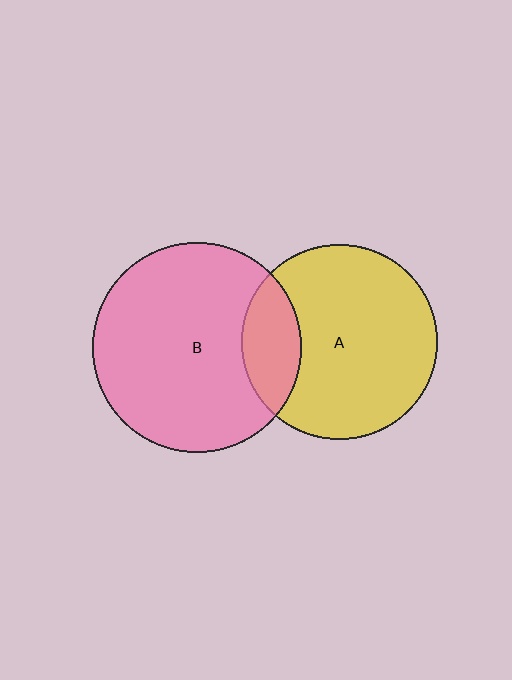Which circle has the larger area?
Circle B (pink).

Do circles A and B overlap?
Yes.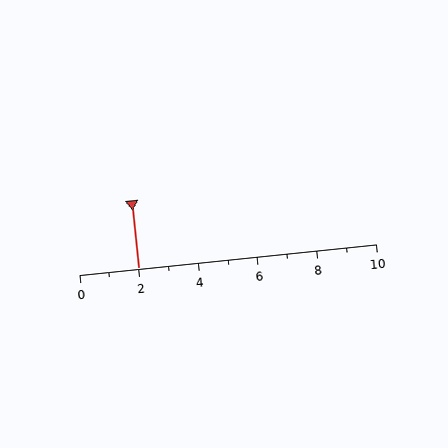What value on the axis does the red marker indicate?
The marker indicates approximately 2.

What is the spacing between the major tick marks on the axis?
The major ticks are spaced 2 apart.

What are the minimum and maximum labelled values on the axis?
The axis runs from 0 to 10.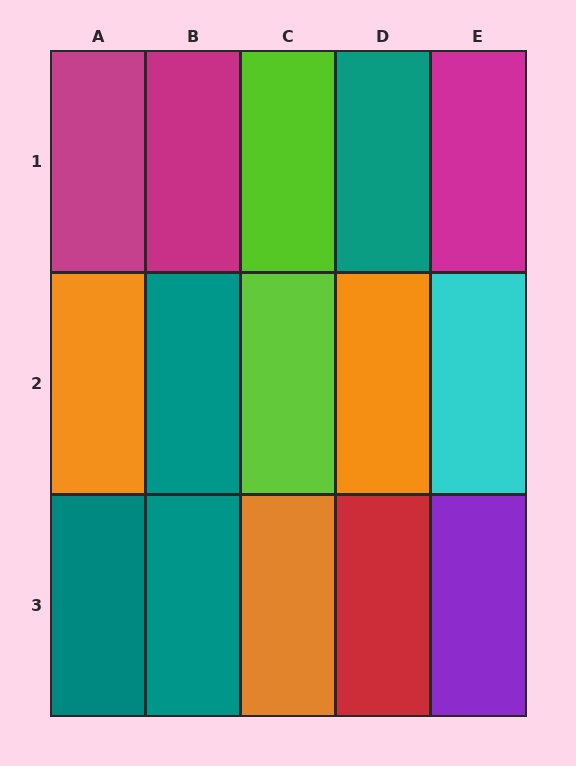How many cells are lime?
2 cells are lime.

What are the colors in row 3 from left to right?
Teal, teal, orange, red, purple.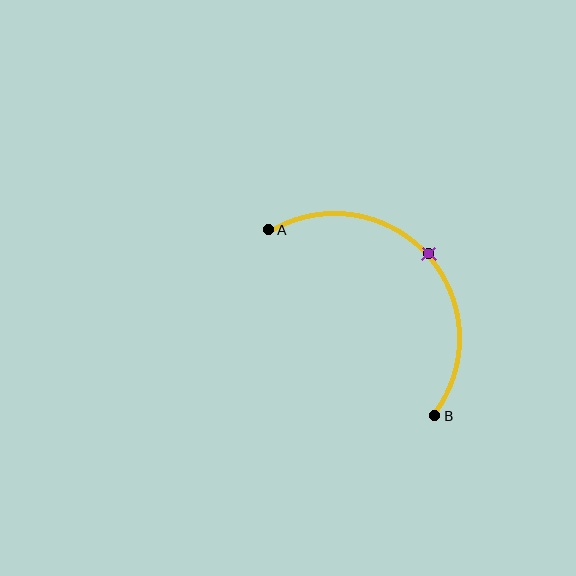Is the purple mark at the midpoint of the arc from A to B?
Yes. The purple mark lies on the arc at equal arc-length from both A and B — it is the arc midpoint.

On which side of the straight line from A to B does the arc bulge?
The arc bulges above and to the right of the straight line connecting A and B.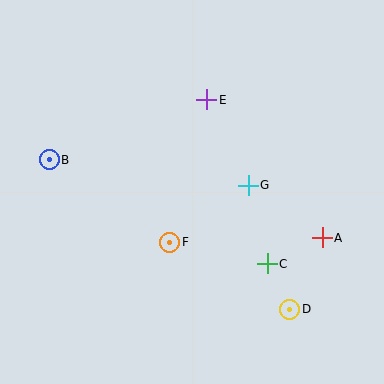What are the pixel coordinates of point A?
Point A is at (322, 238).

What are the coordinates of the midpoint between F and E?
The midpoint between F and E is at (188, 171).